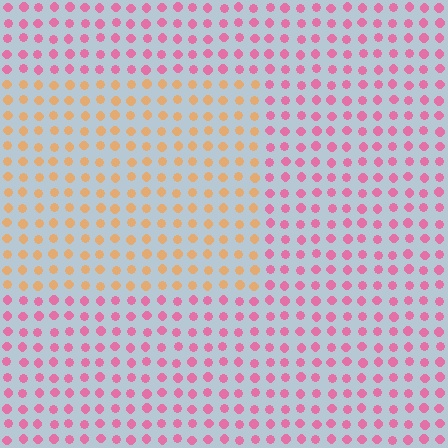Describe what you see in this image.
The image is filled with small pink elements in a uniform arrangement. A rectangle-shaped region is visible where the elements are tinted to a slightly different hue, forming a subtle color boundary.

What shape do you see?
I see a rectangle.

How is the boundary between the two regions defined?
The boundary is defined purely by a slight shift in hue (about 59 degrees). Spacing, size, and orientation are identical on both sides.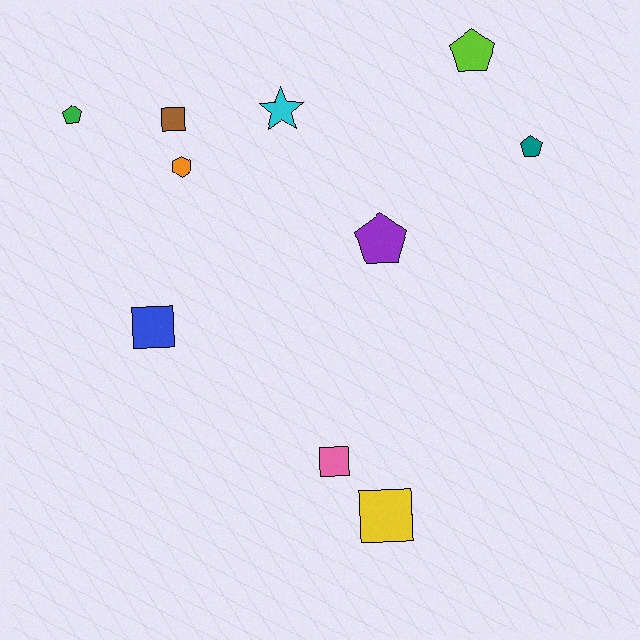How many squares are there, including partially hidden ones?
There are 4 squares.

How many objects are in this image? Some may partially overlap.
There are 10 objects.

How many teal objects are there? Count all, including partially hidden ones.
There is 1 teal object.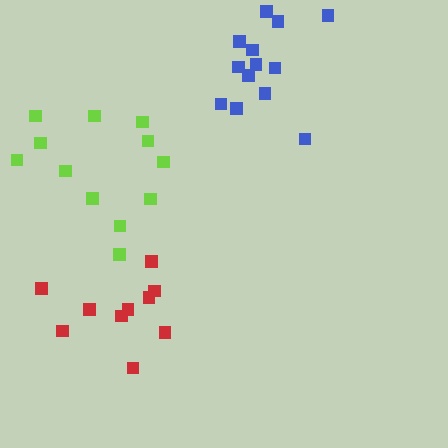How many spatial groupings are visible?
There are 3 spatial groupings.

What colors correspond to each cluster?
The clusters are colored: blue, red, lime.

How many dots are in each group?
Group 1: 13 dots, Group 2: 10 dots, Group 3: 12 dots (35 total).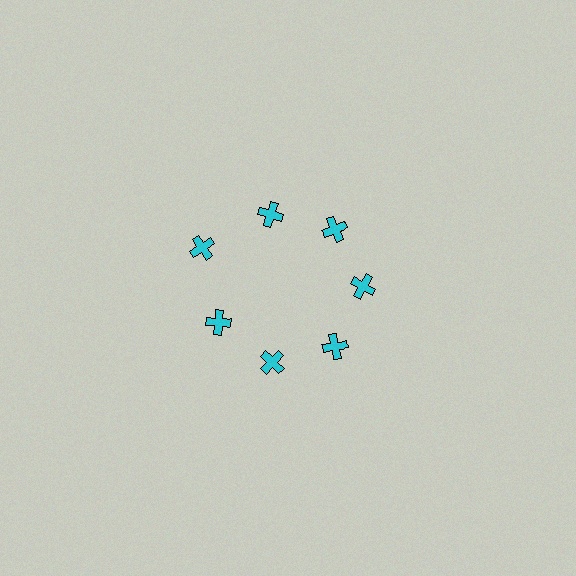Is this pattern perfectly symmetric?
No. The 7 cyan crosses are arranged in a ring, but one element near the 10 o'clock position is pushed outward from the center, breaking the 7-fold rotational symmetry.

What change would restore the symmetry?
The symmetry would be restored by moving it inward, back onto the ring so that all 7 crosses sit at equal angles and equal distance from the center.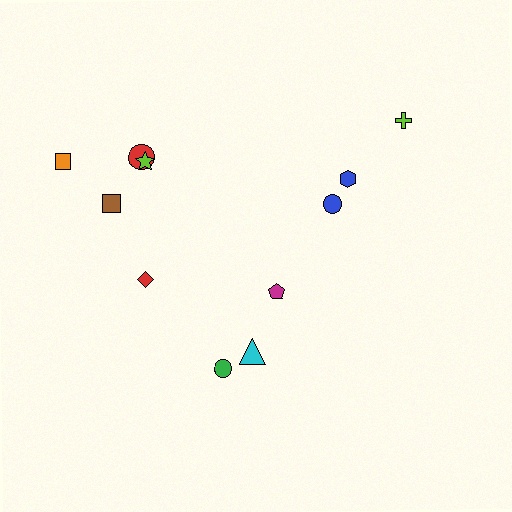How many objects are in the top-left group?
There are 5 objects.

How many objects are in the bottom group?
There are 3 objects.